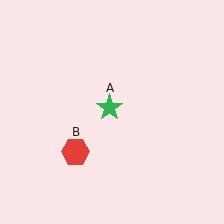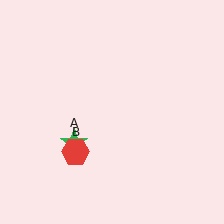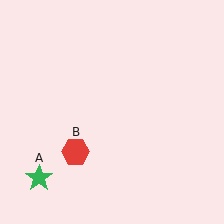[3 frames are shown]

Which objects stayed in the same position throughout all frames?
Red hexagon (object B) remained stationary.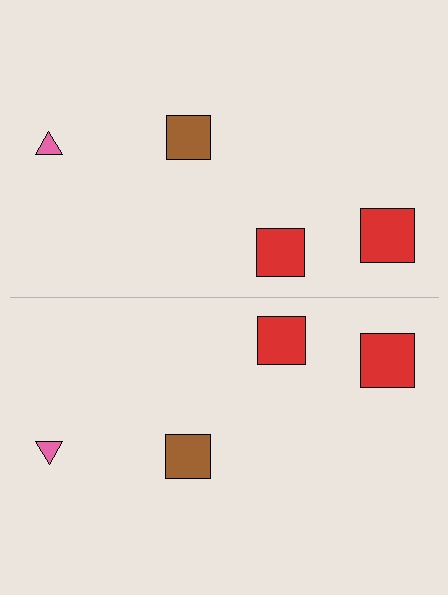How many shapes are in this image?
There are 8 shapes in this image.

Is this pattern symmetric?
Yes, this pattern has bilateral (reflection) symmetry.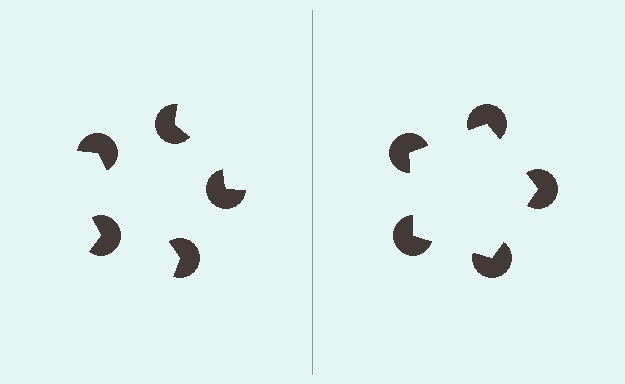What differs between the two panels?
The pac-man discs are positioned identically on both sides; only the wedge orientations differ. On the right they align to a pentagon; on the left they are misaligned.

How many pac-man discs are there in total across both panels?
10 — 5 on each side.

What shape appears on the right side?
An illusory pentagon.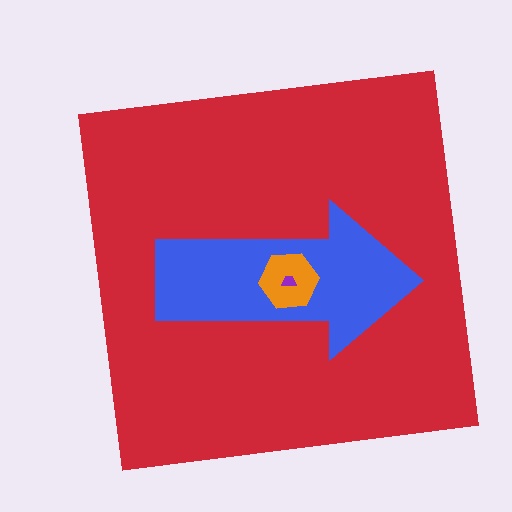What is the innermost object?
The purple trapezoid.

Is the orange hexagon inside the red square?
Yes.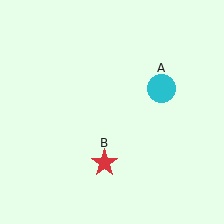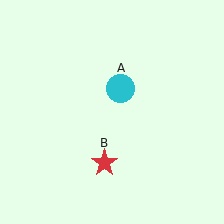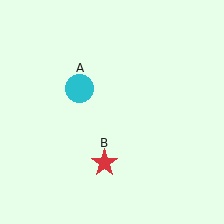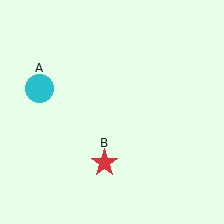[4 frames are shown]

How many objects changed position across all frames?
1 object changed position: cyan circle (object A).